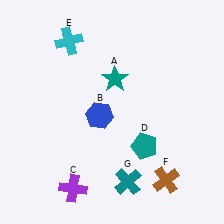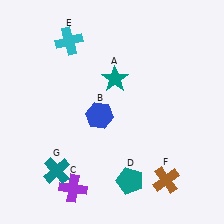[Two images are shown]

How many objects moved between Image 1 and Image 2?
2 objects moved between the two images.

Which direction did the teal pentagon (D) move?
The teal pentagon (D) moved down.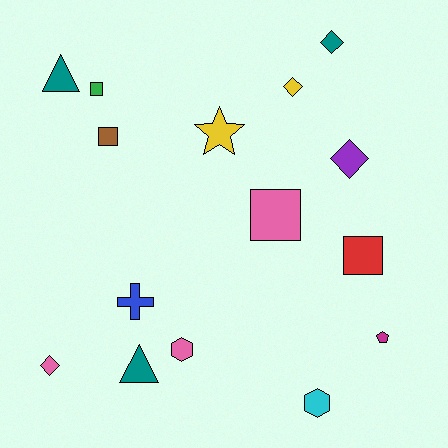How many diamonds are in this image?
There are 4 diamonds.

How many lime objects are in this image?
There are no lime objects.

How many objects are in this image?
There are 15 objects.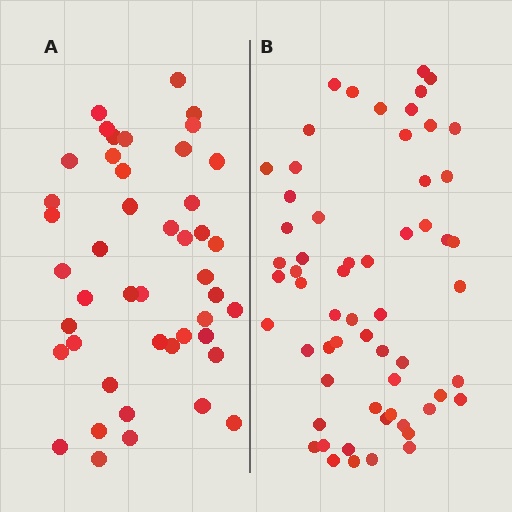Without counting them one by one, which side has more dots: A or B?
Region B (the right region) has more dots.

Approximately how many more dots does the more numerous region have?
Region B has approximately 15 more dots than region A.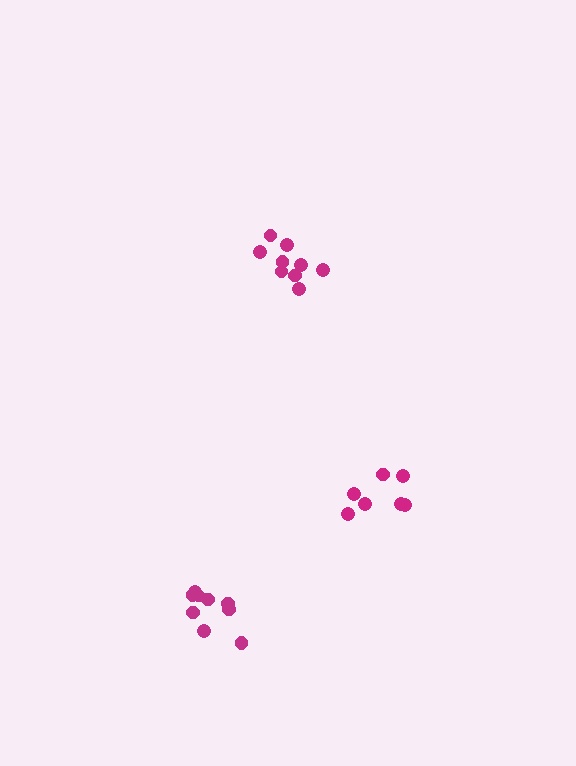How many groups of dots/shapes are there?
There are 3 groups.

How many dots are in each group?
Group 1: 9 dots, Group 2: 9 dots, Group 3: 7 dots (25 total).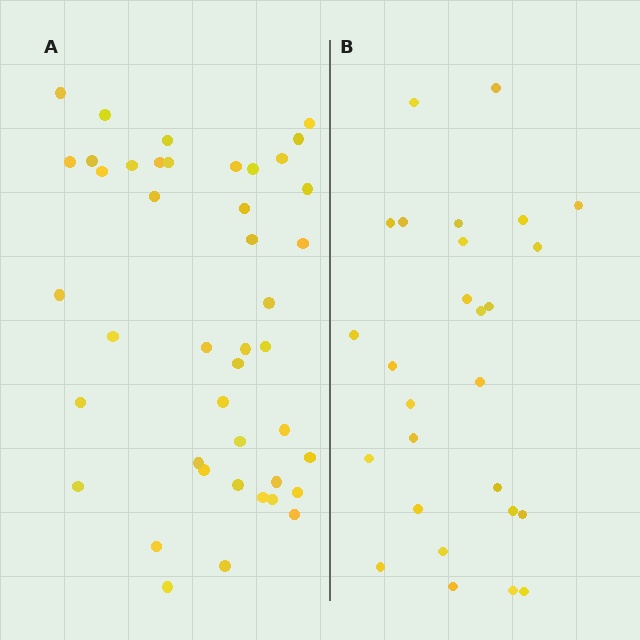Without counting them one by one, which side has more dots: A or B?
Region A (the left region) has more dots.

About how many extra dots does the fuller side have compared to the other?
Region A has approximately 15 more dots than region B.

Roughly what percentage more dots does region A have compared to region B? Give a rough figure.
About 60% more.